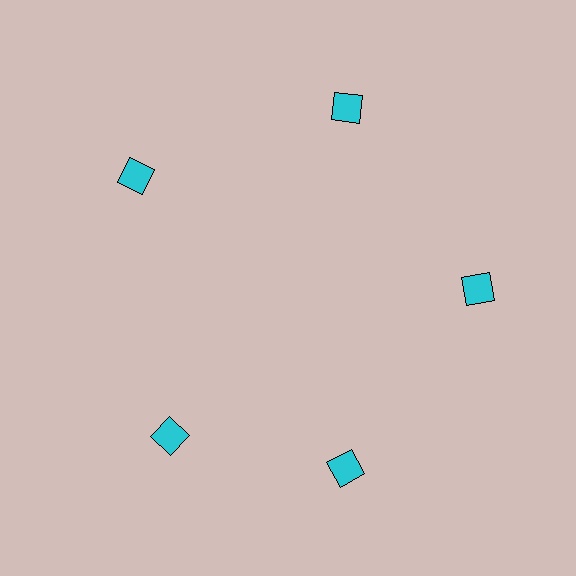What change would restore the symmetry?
The symmetry would be restored by rotating it back into even spacing with its neighbors so that all 5 squares sit at equal angles and equal distance from the center.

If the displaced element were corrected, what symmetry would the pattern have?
It would have 5-fold rotational symmetry — the pattern would map onto itself every 72 degrees.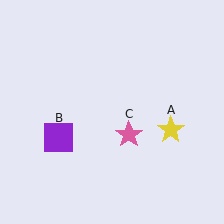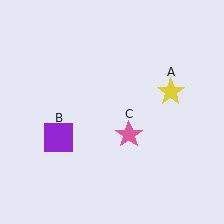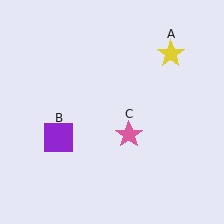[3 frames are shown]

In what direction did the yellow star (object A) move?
The yellow star (object A) moved up.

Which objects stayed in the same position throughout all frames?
Purple square (object B) and pink star (object C) remained stationary.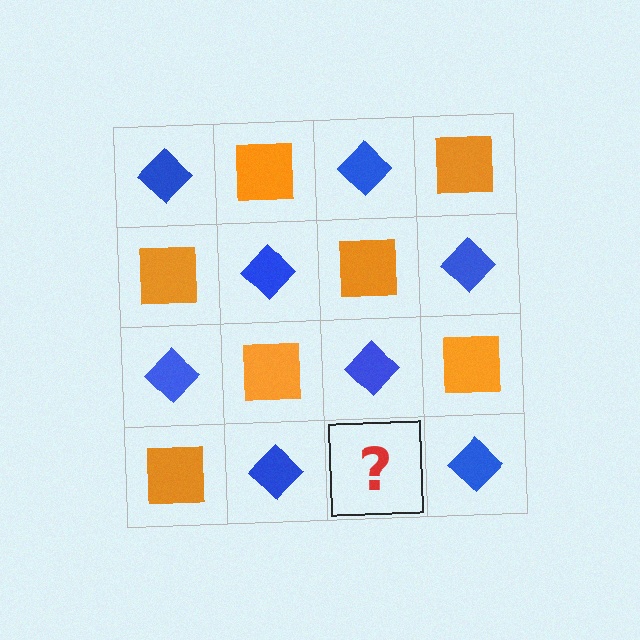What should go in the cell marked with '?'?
The missing cell should contain an orange square.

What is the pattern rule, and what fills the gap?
The rule is that it alternates blue diamond and orange square in a checkerboard pattern. The gap should be filled with an orange square.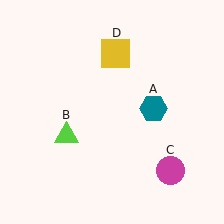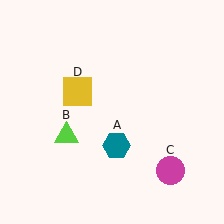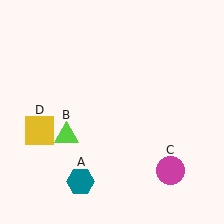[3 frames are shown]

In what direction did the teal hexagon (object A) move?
The teal hexagon (object A) moved down and to the left.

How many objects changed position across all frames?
2 objects changed position: teal hexagon (object A), yellow square (object D).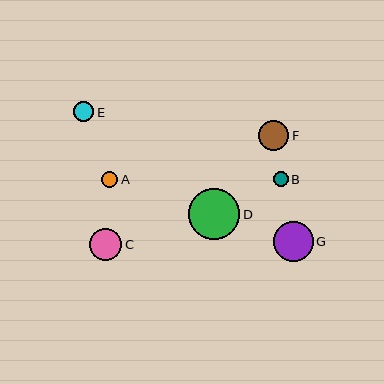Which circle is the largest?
Circle D is the largest with a size of approximately 51 pixels.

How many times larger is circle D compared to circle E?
Circle D is approximately 2.5 times the size of circle E.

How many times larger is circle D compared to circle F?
Circle D is approximately 1.7 times the size of circle F.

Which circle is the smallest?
Circle B is the smallest with a size of approximately 15 pixels.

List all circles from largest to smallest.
From largest to smallest: D, G, C, F, E, A, B.